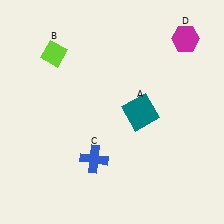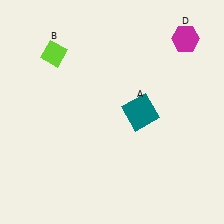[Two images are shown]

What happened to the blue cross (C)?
The blue cross (C) was removed in Image 2. It was in the bottom-left area of Image 1.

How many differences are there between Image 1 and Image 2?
There is 1 difference between the two images.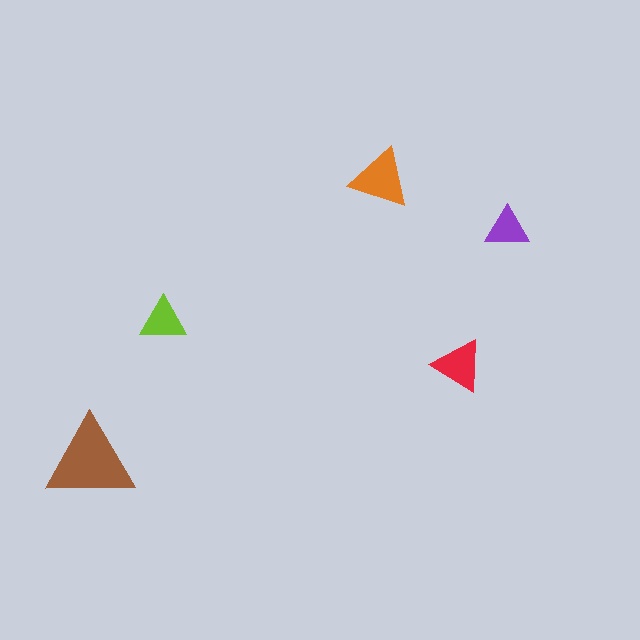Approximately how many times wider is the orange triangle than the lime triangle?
About 1.5 times wider.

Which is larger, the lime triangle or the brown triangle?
The brown one.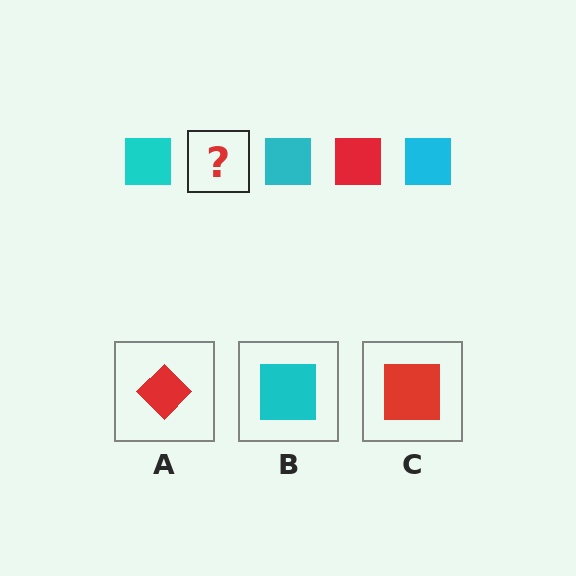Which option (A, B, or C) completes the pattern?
C.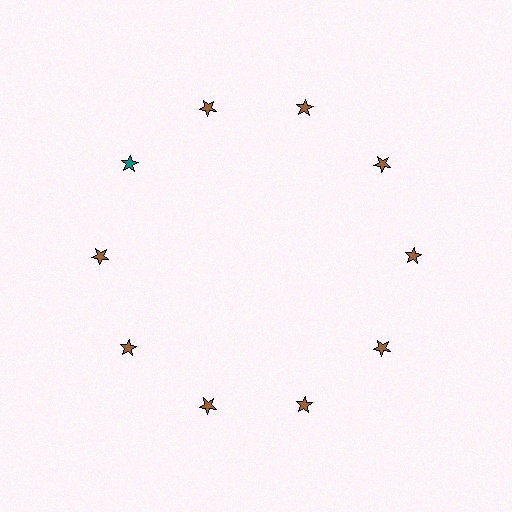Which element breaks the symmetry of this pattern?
The teal star at roughly the 10 o'clock position breaks the symmetry. All other shapes are brown stars.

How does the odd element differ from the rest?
It has a different color: teal instead of brown.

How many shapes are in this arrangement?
There are 10 shapes arranged in a ring pattern.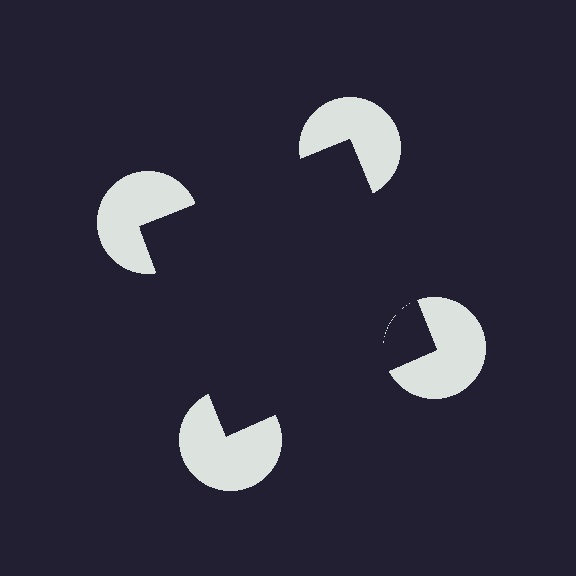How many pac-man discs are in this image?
There are 4 — one at each vertex of the illusory square.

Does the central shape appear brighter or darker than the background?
It typically appears slightly darker than the background, even though no actual brightness change is drawn.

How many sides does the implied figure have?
4 sides.